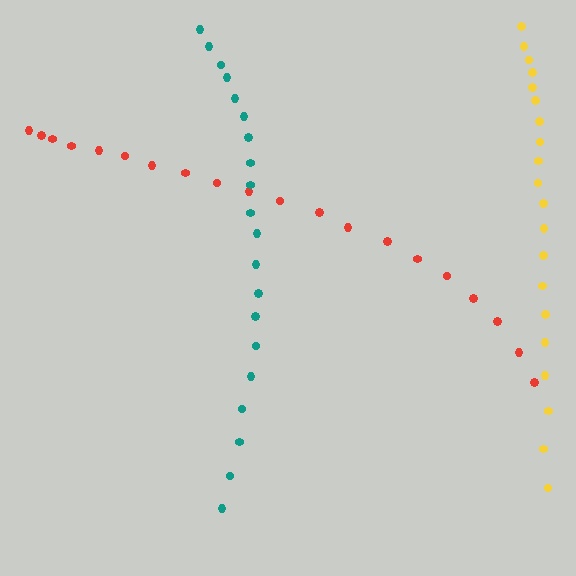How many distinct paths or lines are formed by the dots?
There are 3 distinct paths.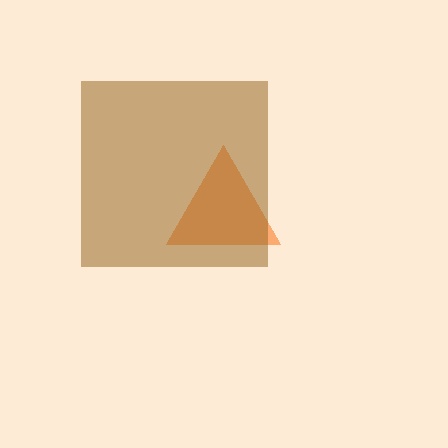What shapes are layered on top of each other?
The layered shapes are: an orange triangle, a brown square.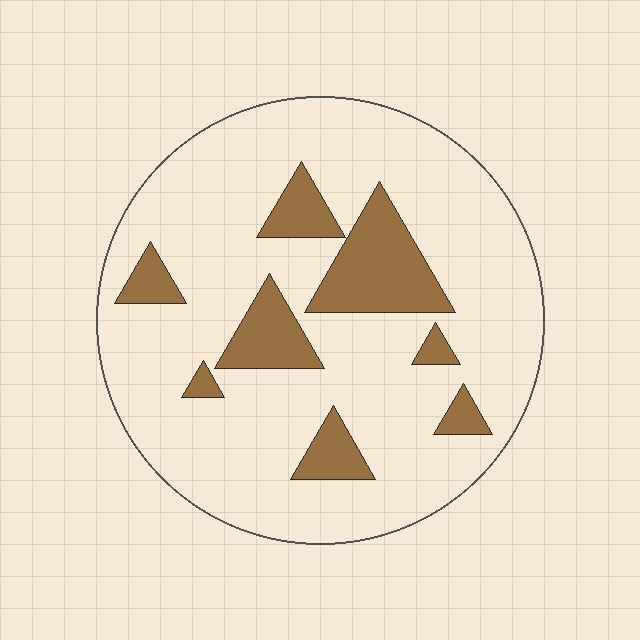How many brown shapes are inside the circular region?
8.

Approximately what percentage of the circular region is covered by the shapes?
Approximately 20%.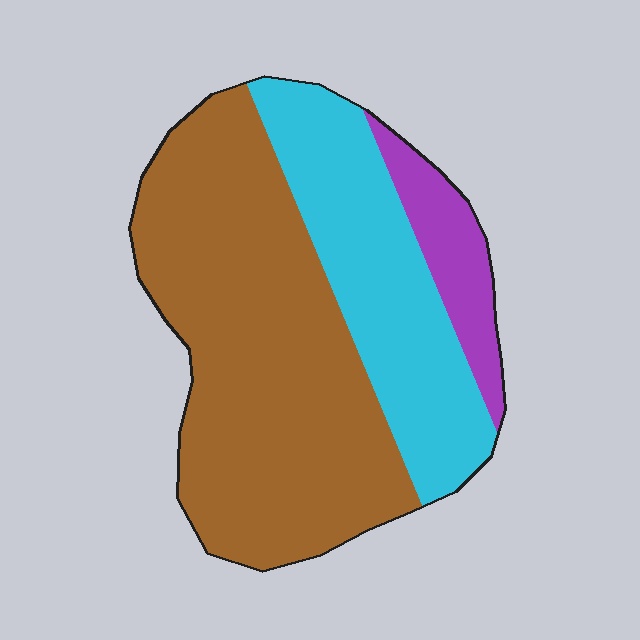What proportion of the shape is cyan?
Cyan takes up about one third (1/3) of the shape.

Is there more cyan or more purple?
Cyan.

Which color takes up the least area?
Purple, at roughly 10%.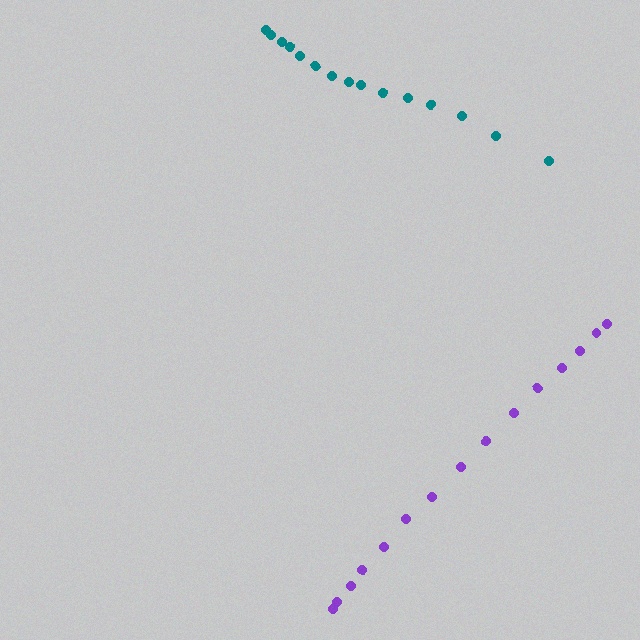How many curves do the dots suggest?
There are 2 distinct paths.